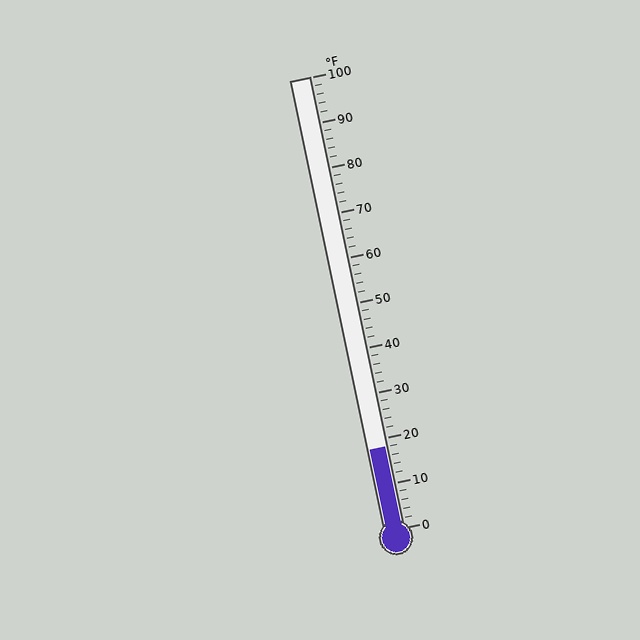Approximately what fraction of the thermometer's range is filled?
The thermometer is filled to approximately 20% of its range.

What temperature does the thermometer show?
The thermometer shows approximately 18°F.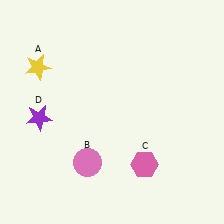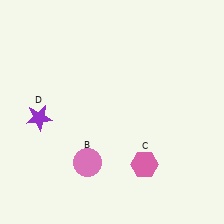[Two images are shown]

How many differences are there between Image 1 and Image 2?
There is 1 difference between the two images.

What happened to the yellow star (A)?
The yellow star (A) was removed in Image 2. It was in the top-left area of Image 1.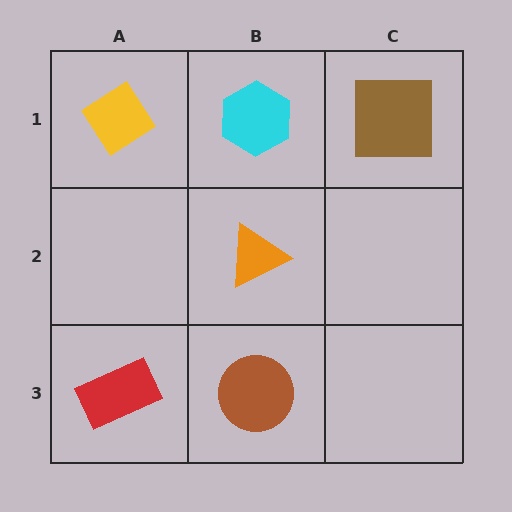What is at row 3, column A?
A red rectangle.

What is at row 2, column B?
An orange triangle.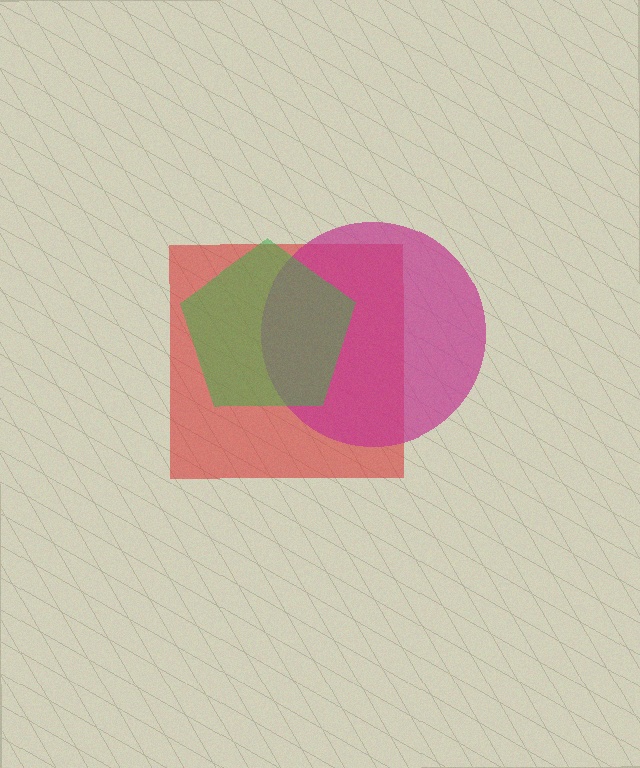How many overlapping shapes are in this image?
There are 3 overlapping shapes in the image.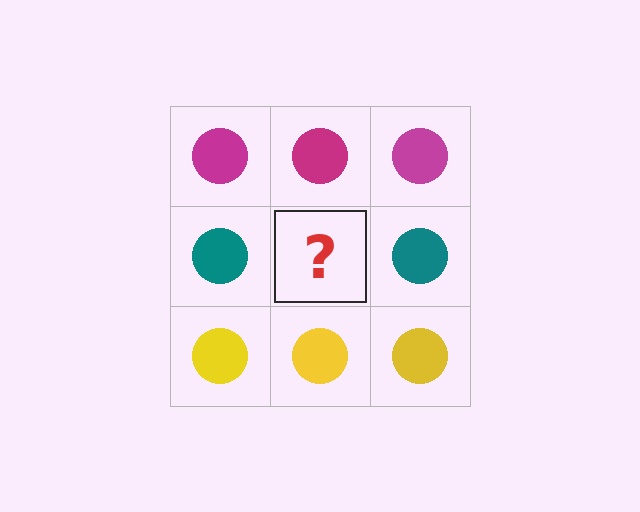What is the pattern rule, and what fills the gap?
The rule is that each row has a consistent color. The gap should be filled with a teal circle.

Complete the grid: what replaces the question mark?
The question mark should be replaced with a teal circle.